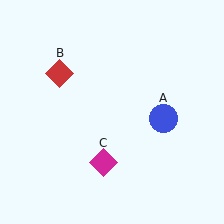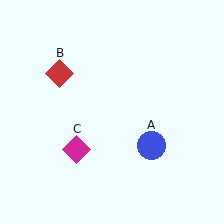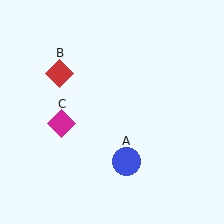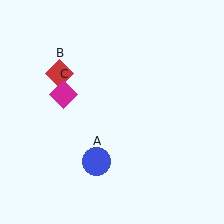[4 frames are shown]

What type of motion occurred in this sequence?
The blue circle (object A), magenta diamond (object C) rotated clockwise around the center of the scene.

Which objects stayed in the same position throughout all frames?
Red diamond (object B) remained stationary.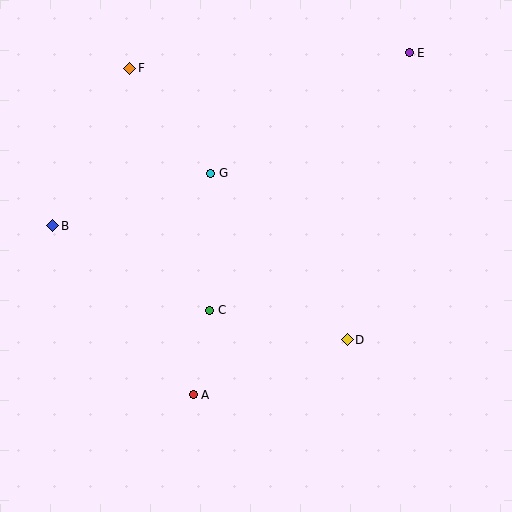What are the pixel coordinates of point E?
Point E is at (409, 53).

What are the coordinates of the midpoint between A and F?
The midpoint between A and F is at (161, 231).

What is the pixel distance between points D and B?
The distance between D and B is 316 pixels.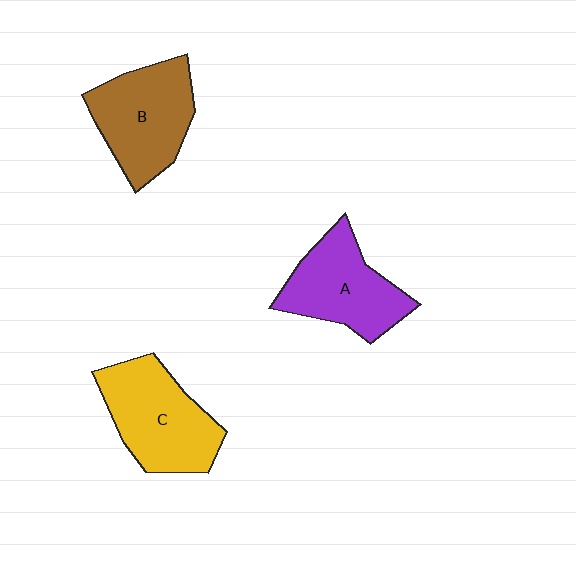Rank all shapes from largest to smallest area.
From largest to smallest: C (yellow), B (brown), A (purple).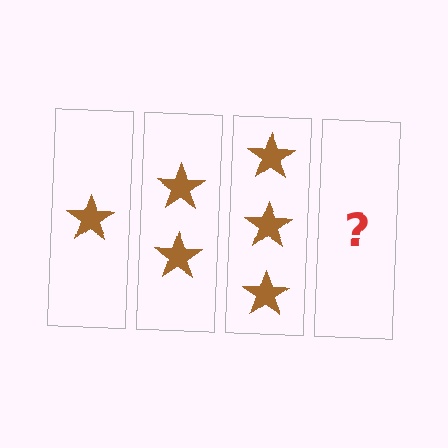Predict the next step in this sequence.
The next step is 4 stars.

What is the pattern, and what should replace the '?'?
The pattern is that each step adds one more star. The '?' should be 4 stars.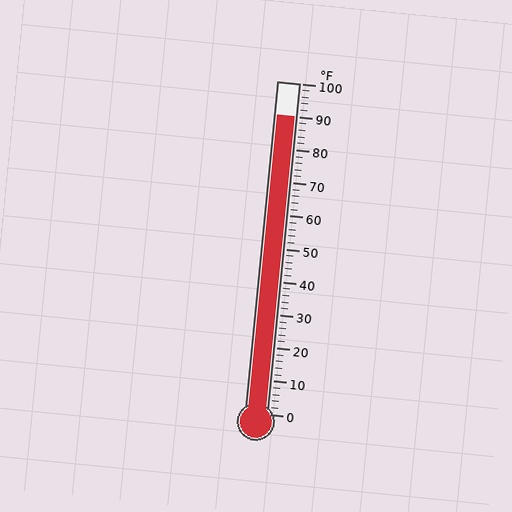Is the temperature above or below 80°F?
The temperature is above 80°F.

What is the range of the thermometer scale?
The thermometer scale ranges from 0°F to 100°F.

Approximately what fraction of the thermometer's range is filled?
The thermometer is filled to approximately 90% of its range.